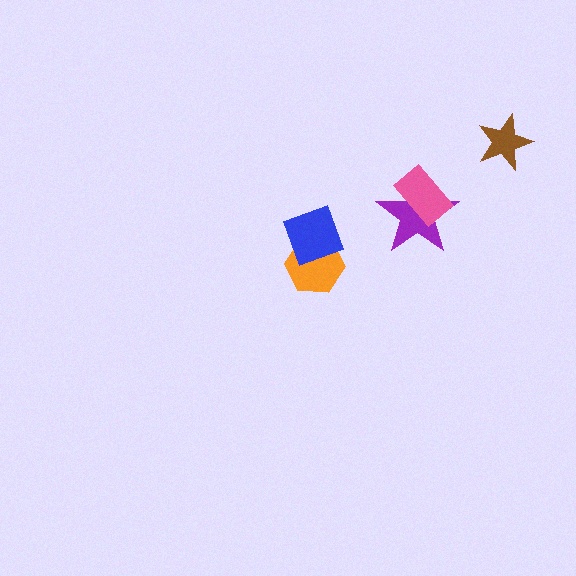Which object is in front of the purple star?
The pink rectangle is in front of the purple star.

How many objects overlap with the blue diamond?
1 object overlaps with the blue diamond.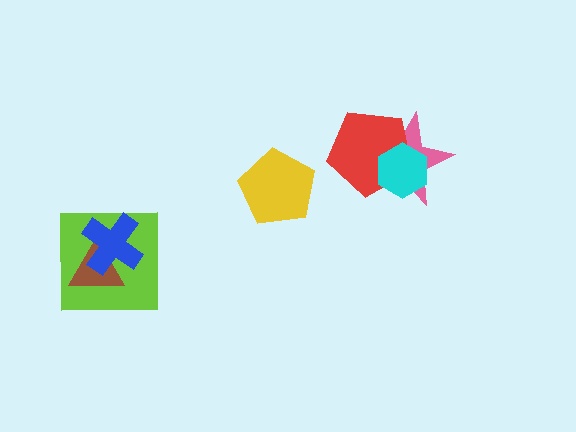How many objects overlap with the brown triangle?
2 objects overlap with the brown triangle.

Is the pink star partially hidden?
Yes, it is partially covered by another shape.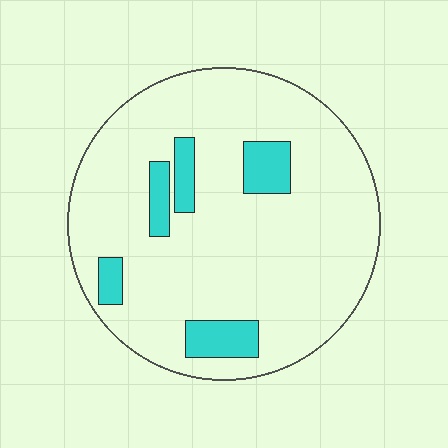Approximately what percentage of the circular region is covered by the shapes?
Approximately 15%.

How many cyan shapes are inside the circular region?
5.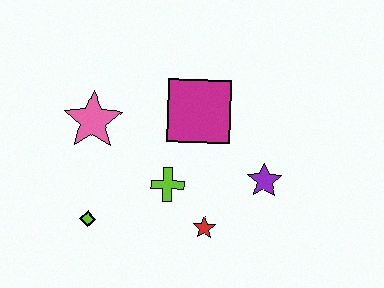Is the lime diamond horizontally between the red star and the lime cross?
No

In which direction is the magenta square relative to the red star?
The magenta square is above the red star.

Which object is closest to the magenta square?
The lime cross is closest to the magenta square.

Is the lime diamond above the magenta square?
No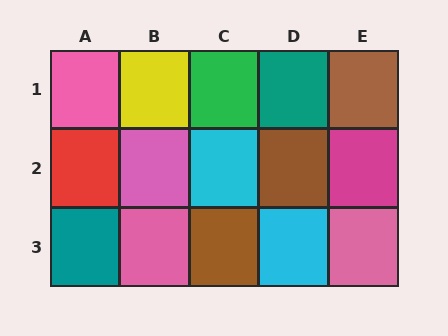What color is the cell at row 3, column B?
Pink.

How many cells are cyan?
2 cells are cyan.